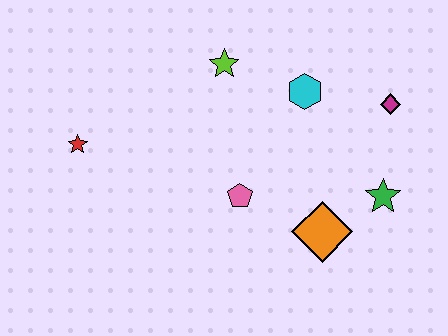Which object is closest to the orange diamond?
The green star is closest to the orange diamond.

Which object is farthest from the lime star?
The green star is farthest from the lime star.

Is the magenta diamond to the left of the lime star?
No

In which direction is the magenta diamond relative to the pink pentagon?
The magenta diamond is to the right of the pink pentagon.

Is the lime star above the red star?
Yes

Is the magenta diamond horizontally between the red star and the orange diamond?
No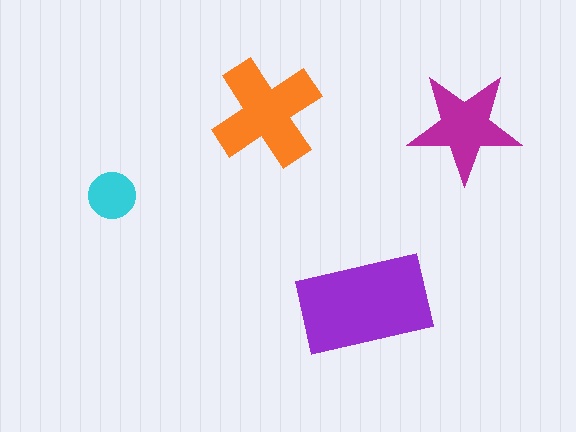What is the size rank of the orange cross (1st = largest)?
2nd.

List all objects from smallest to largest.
The cyan circle, the magenta star, the orange cross, the purple rectangle.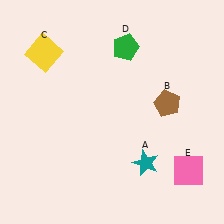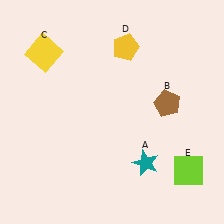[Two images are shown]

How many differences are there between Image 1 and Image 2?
There are 2 differences between the two images.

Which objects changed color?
D changed from green to yellow. E changed from pink to lime.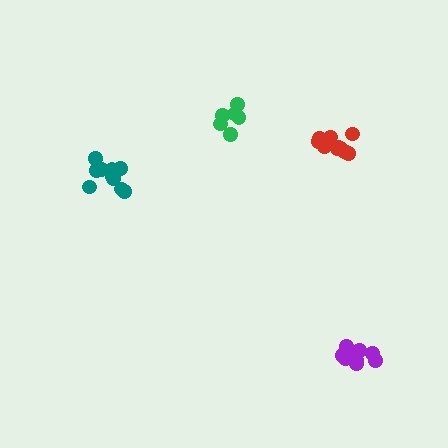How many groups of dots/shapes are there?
There are 4 groups.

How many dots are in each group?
Group 1: 6 dots, Group 2: 10 dots, Group 3: 9 dots, Group 4: 11 dots (36 total).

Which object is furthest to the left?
The teal cluster is leftmost.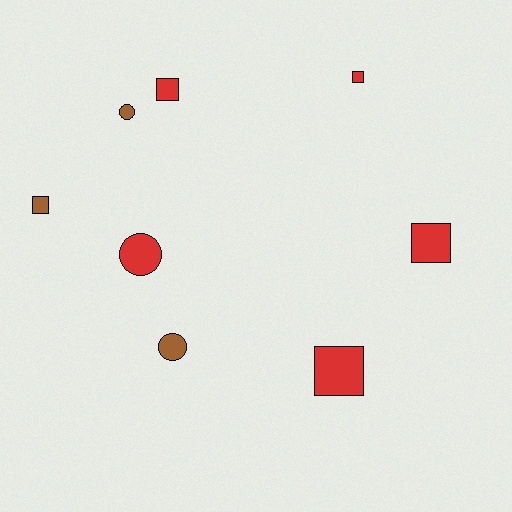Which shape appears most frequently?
Square, with 5 objects.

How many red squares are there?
There are 4 red squares.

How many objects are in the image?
There are 8 objects.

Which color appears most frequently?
Red, with 5 objects.